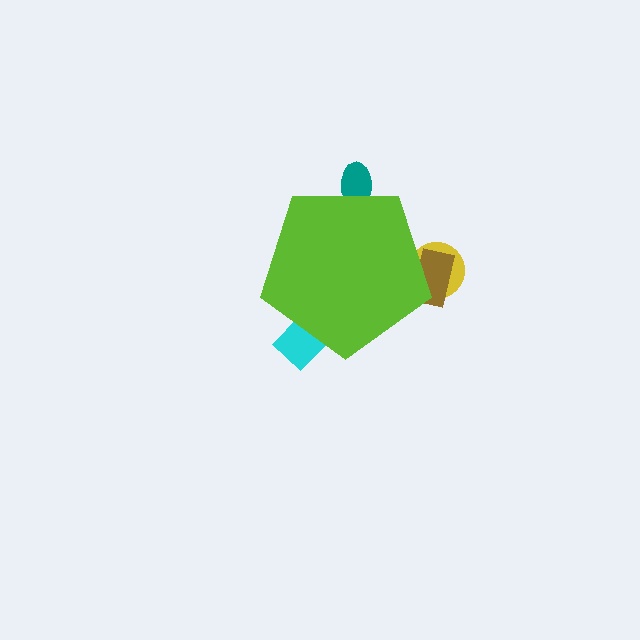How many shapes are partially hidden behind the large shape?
4 shapes are partially hidden.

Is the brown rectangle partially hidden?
Yes, the brown rectangle is partially hidden behind the lime pentagon.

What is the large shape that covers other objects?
A lime pentagon.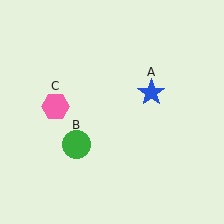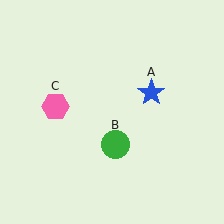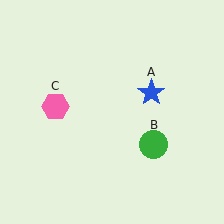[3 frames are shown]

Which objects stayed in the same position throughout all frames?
Blue star (object A) and pink hexagon (object C) remained stationary.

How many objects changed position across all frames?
1 object changed position: green circle (object B).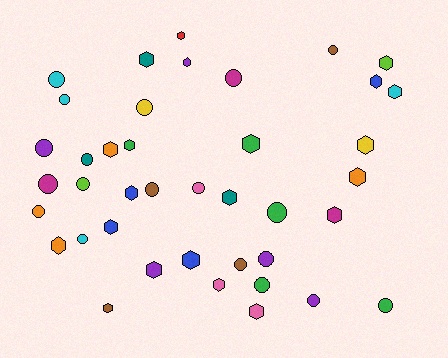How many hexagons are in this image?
There are 21 hexagons.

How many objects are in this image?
There are 40 objects.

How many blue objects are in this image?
There are 4 blue objects.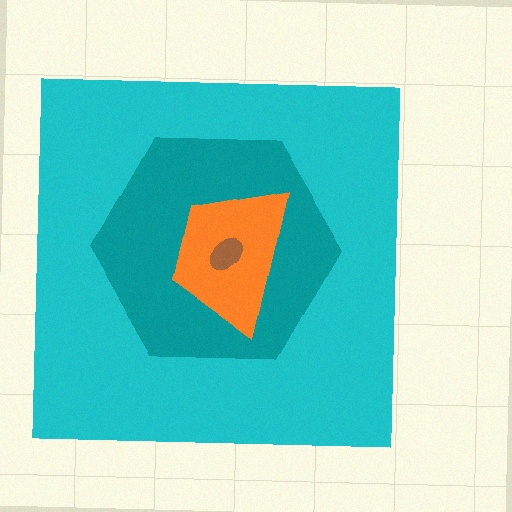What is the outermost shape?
The cyan square.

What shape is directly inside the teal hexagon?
The orange trapezoid.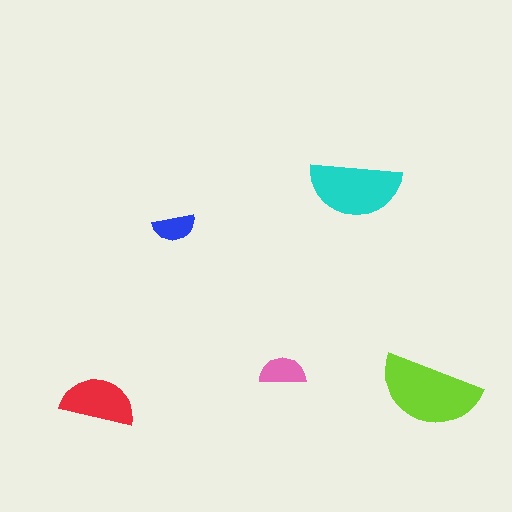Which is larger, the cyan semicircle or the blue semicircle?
The cyan one.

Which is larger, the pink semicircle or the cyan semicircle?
The cyan one.